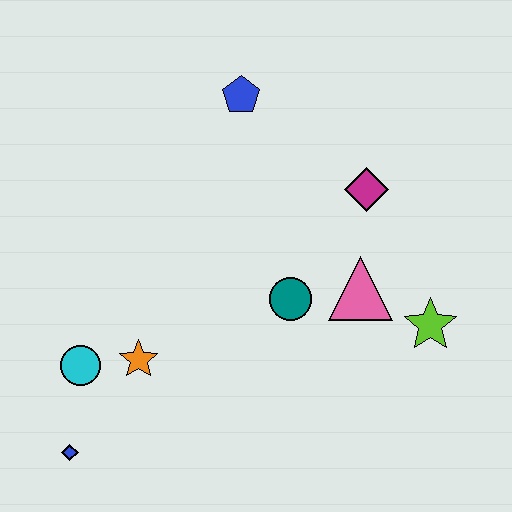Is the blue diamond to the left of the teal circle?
Yes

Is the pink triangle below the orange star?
No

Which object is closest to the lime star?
The pink triangle is closest to the lime star.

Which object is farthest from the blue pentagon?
The blue diamond is farthest from the blue pentagon.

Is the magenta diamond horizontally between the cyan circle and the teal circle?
No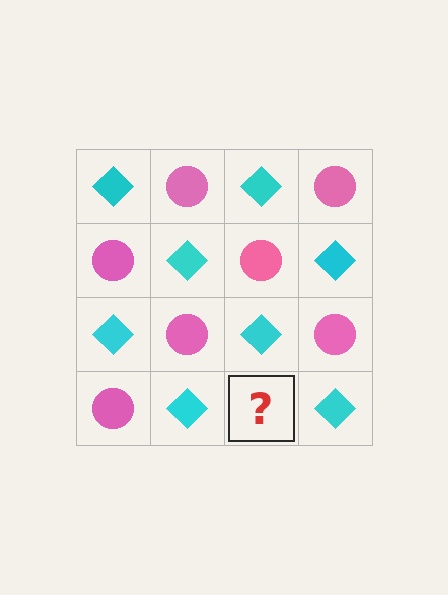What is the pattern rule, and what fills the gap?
The rule is that it alternates cyan diamond and pink circle in a checkerboard pattern. The gap should be filled with a pink circle.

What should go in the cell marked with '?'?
The missing cell should contain a pink circle.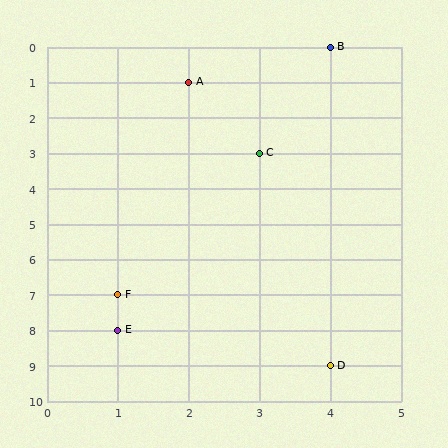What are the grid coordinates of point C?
Point C is at grid coordinates (3, 3).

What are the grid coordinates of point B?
Point B is at grid coordinates (4, 0).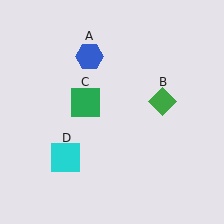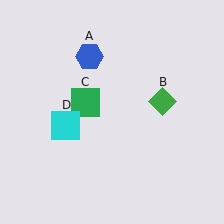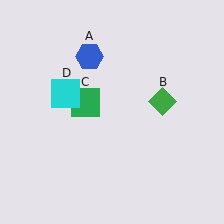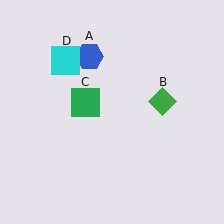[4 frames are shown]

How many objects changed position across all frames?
1 object changed position: cyan square (object D).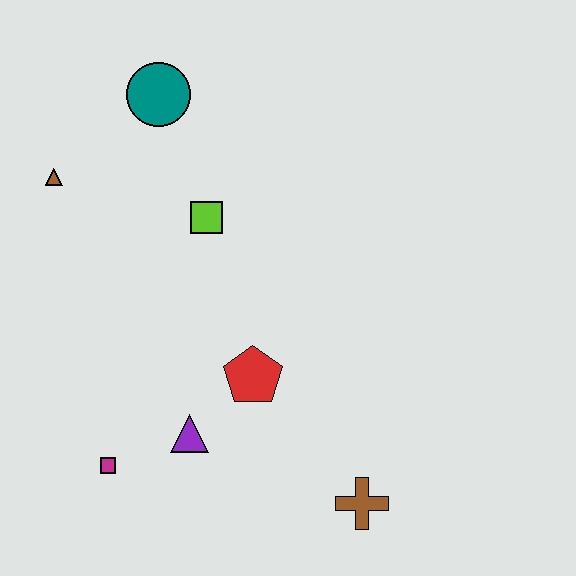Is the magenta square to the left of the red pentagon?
Yes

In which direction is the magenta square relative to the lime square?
The magenta square is below the lime square.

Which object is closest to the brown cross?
The red pentagon is closest to the brown cross.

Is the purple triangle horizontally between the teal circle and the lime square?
Yes